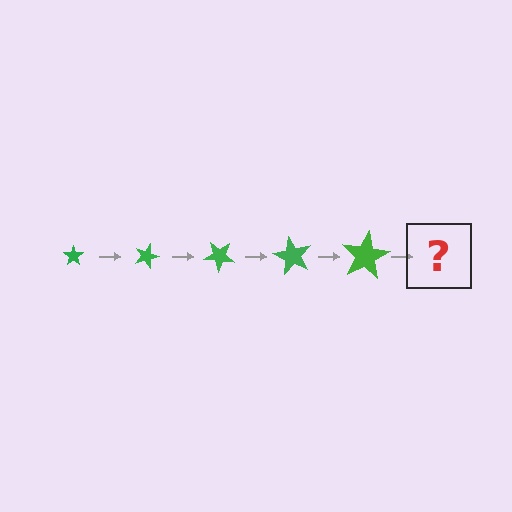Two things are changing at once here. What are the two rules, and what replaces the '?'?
The two rules are that the star grows larger each step and it rotates 20 degrees each step. The '?' should be a star, larger than the previous one and rotated 100 degrees from the start.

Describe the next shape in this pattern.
It should be a star, larger than the previous one and rotated 100 degrees from the start.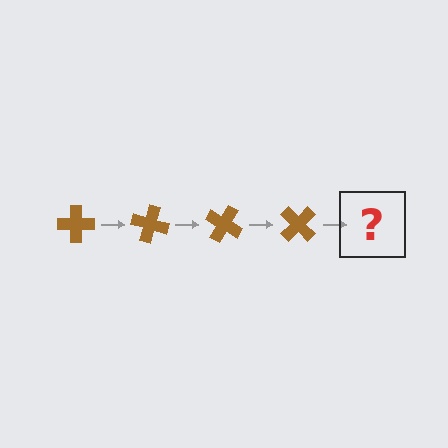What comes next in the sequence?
The next element should be a brown cross rotated 60 degrees.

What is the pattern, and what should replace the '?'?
The pattern is that the cross rotates 15 degrees each step. The '?' should be a brown cross rotated 60 degrees.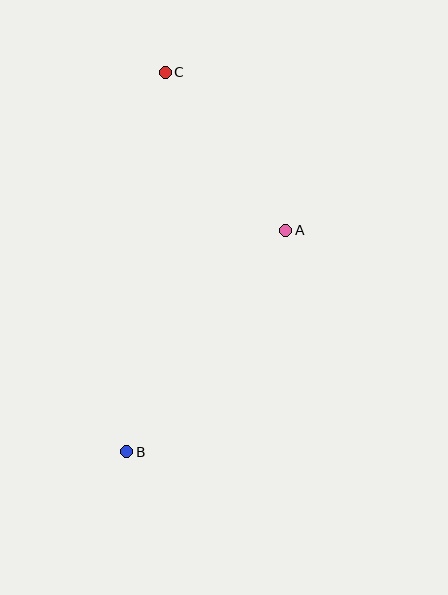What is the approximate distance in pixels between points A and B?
The distance between A and B is approximately 273 pixels.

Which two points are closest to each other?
Points A and C are closest to each other.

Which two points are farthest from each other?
Points B and C are farthest from each other.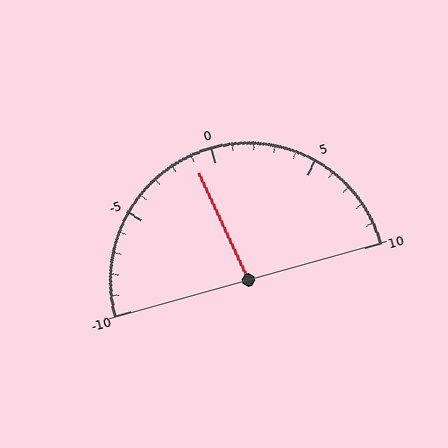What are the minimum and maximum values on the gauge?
The gauge ranges from -10 to 10.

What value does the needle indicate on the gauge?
The needle indicates approximately -1.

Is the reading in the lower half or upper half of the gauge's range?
The reading is in the lower half of the range (-10 to 10).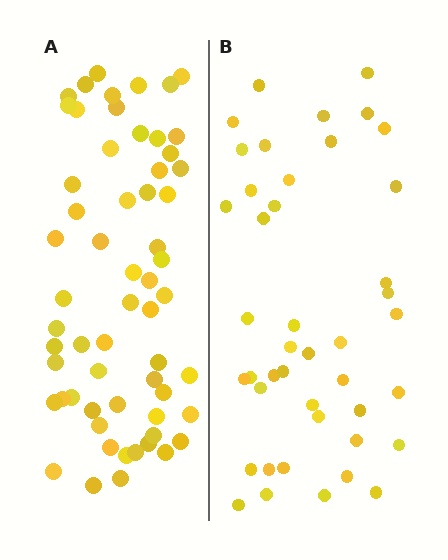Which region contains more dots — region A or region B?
Region A (the left region) has more dots.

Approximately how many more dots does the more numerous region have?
Region A has approximately 15 more dots than region B.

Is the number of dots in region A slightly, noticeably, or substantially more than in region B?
Region A has noticeably more, but not dramatically so. The ratio is roughly 1.4 to 1.